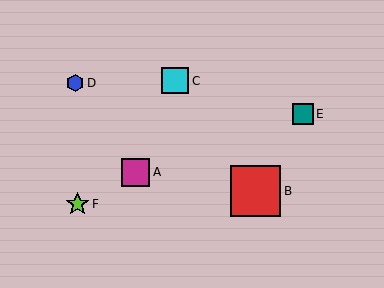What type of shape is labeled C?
Shape C is a cyan square.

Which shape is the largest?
The red square (labeled B) is the largest.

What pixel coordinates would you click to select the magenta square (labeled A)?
Click at (136, 172) to select the magenta square A.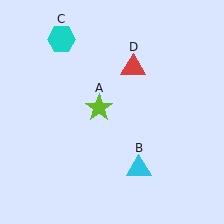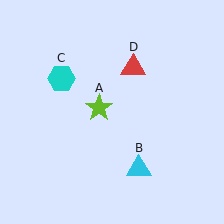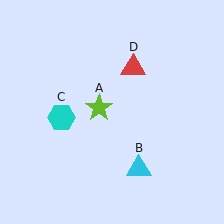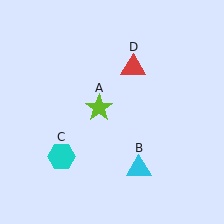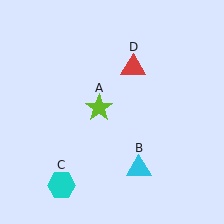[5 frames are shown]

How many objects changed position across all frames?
1 object changed position: cyan hexagon (object C).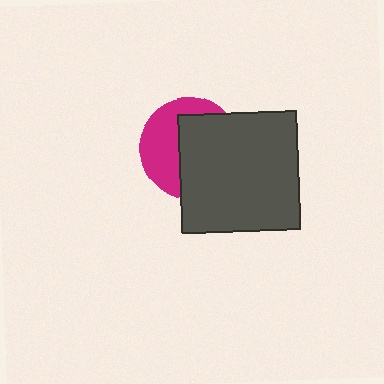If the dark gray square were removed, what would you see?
You would see the complete magenta circle.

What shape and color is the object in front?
The object in front is a dark gray square.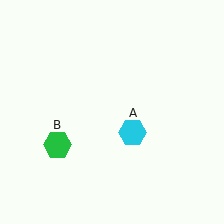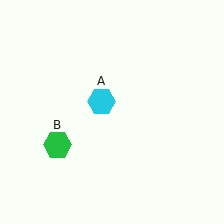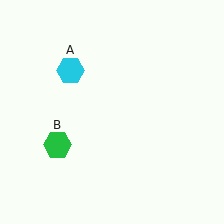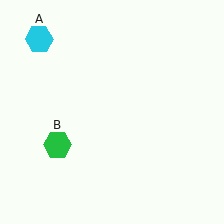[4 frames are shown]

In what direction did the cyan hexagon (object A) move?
The cyan hexagon (object A) moved up and to the left.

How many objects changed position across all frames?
1 object changed position: cyan hexagon (object A).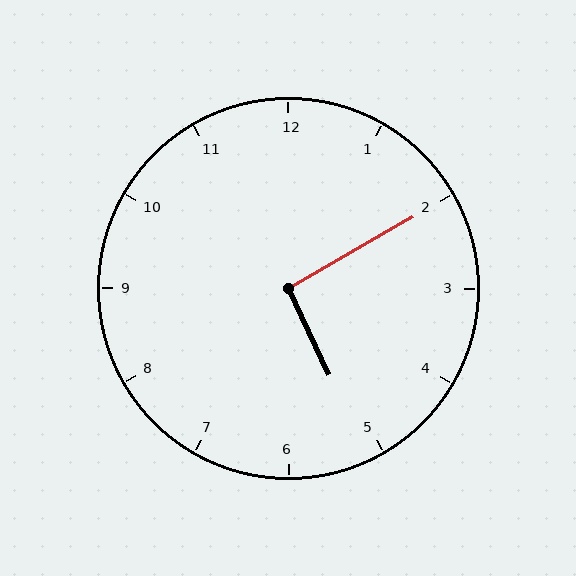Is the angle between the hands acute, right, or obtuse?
It is right.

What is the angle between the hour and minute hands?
Approximately 95 degrees.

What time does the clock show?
5:10.